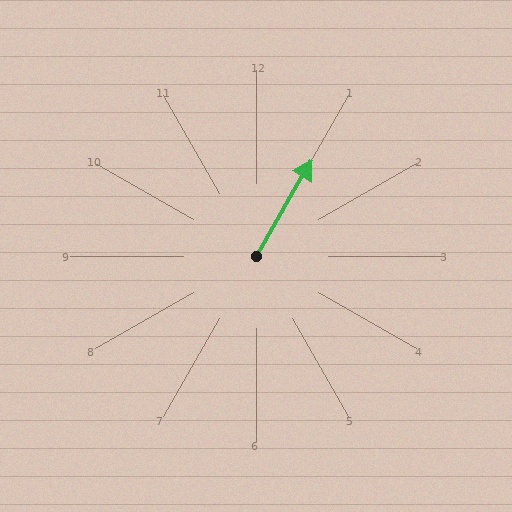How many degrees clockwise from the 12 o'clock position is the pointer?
Approximately 30 degrees.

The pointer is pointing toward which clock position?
Roughly 1 o'clock.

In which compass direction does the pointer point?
Northeast.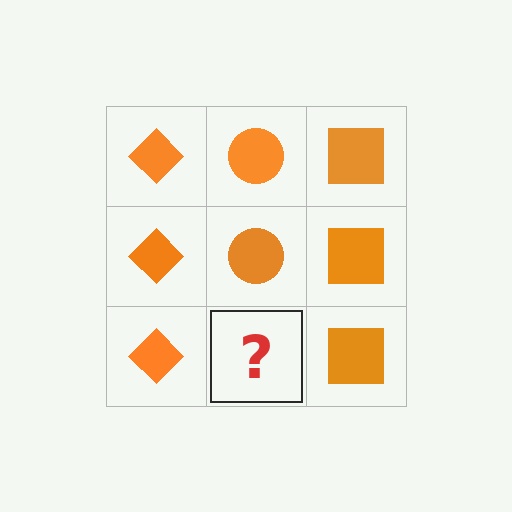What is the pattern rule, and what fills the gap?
The rule is that each column has a consistent shape. The gap should be filled with an orange circle.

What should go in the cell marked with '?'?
The missing cell should contain an orange circle.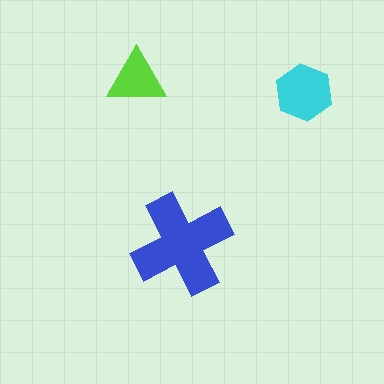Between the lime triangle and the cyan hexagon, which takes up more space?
The cyan hexagon.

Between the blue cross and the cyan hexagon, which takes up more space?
The blue cross.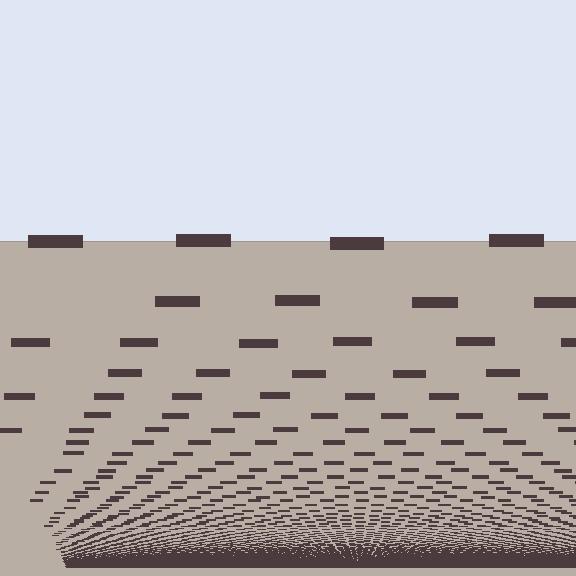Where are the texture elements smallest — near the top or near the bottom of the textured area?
Near the bottom.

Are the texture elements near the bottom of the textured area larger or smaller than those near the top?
Smaller. The gradient is inverted — elements near the bottom are smaller and denser.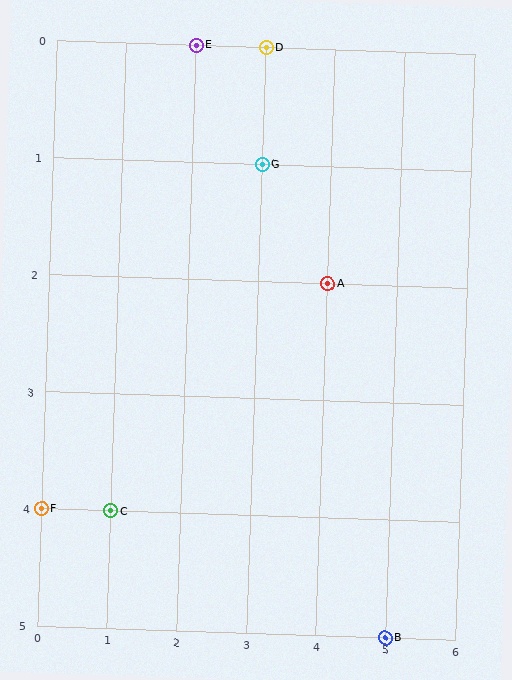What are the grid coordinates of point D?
Point D is at grid coordinates (3, 0).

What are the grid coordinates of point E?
Point E is at grid coordinates (2, 0).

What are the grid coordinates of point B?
Point B is at grid coordinates (5, 5).